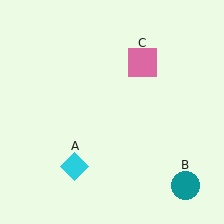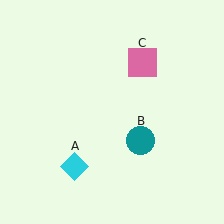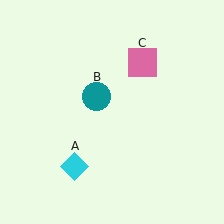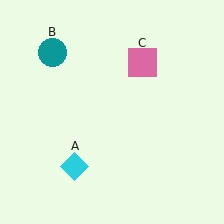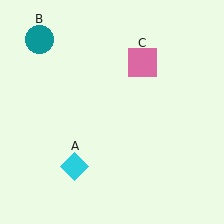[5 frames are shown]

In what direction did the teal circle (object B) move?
The teal circle (object B) moved up and to the left.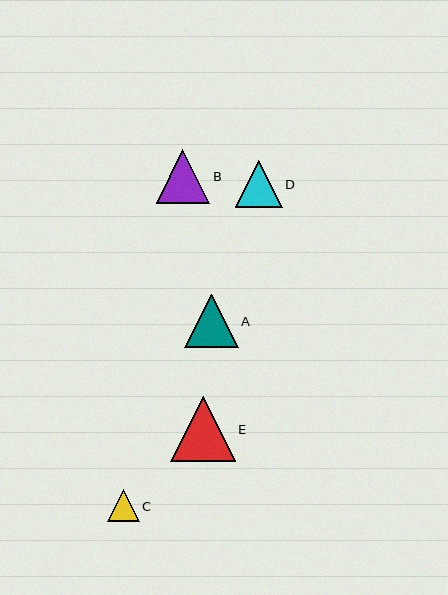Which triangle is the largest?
Triangle E is the largest with a size of approximately 64 pixels.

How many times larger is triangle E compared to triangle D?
Triangle E is approximately 1.4 times the size of triangle D.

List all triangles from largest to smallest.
From largest to smallest: E, B, A, D, C.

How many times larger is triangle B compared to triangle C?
Triangle B is approximately 1.7 times the size of triangle C.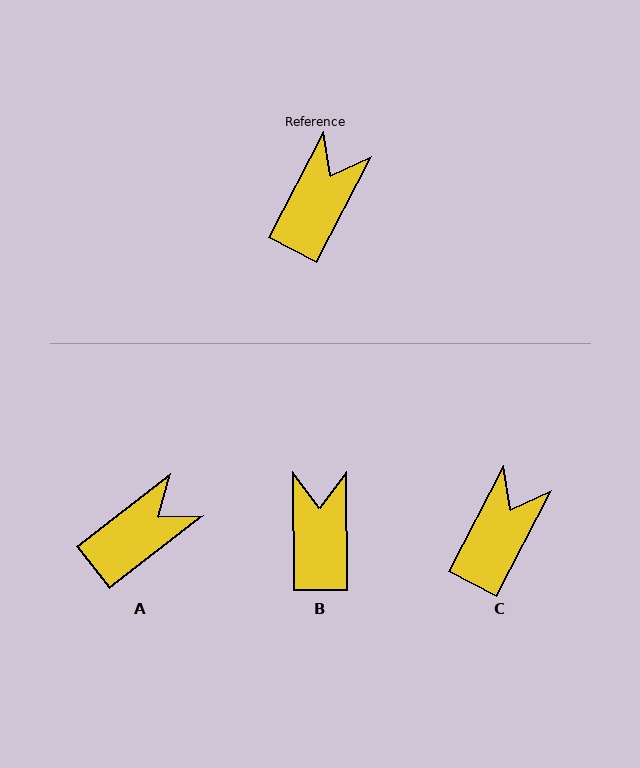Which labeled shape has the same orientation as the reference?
C.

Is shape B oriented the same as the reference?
No, it is off by about 28 degrees.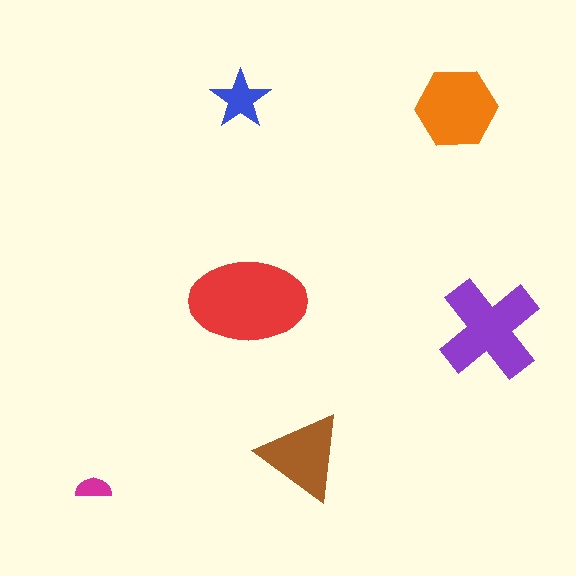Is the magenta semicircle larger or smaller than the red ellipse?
Smaller.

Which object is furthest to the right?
The purple cross is rightmost.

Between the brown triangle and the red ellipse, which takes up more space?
The red ellipse.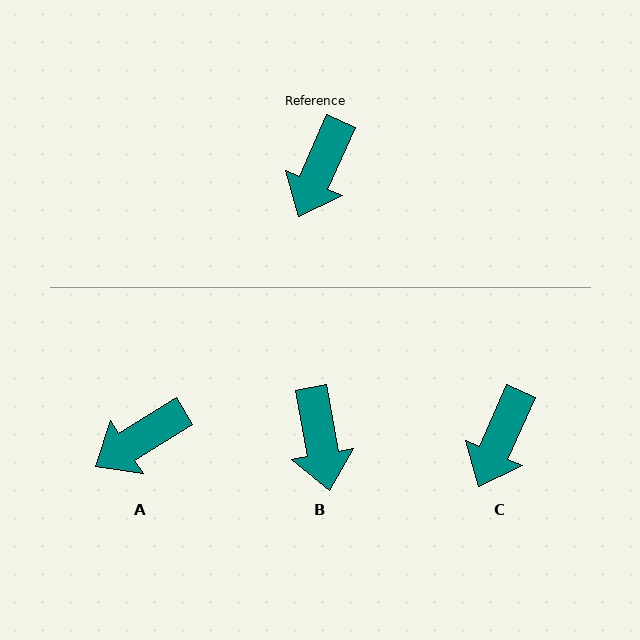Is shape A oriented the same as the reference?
No, it is off by about 34 degrees.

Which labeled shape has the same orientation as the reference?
C.